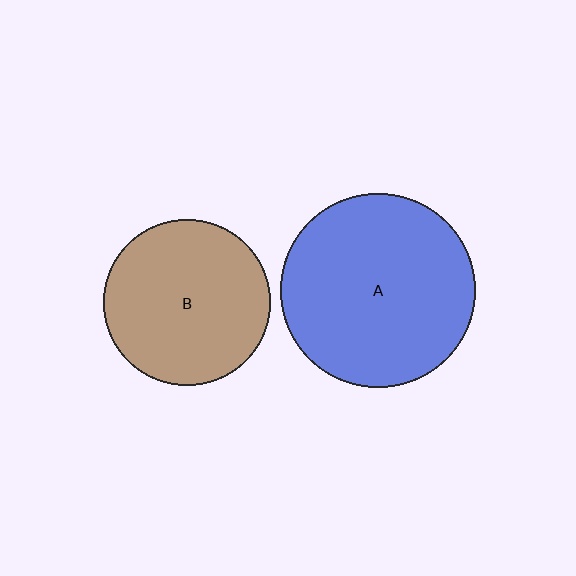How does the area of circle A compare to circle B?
Approximately 1.4 times.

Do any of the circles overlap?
No, none of the circles overlap.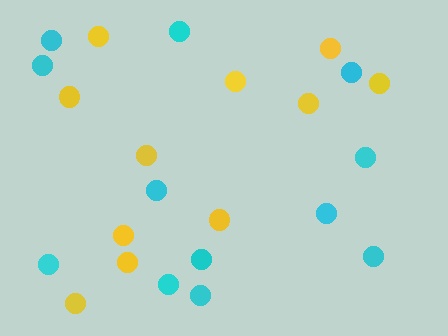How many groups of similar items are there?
There are 2 groups: one group of cyan circles (12) and one group of yellow circles (11).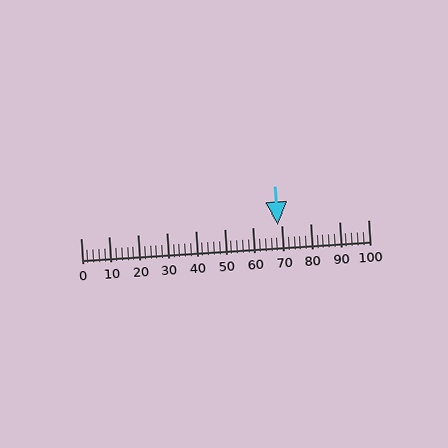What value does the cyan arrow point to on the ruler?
The cyan arrow points to approximately 69.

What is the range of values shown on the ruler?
The ruler shows values from 0 to 100.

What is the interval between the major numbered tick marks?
The major tick marks are spaced 10 units apart.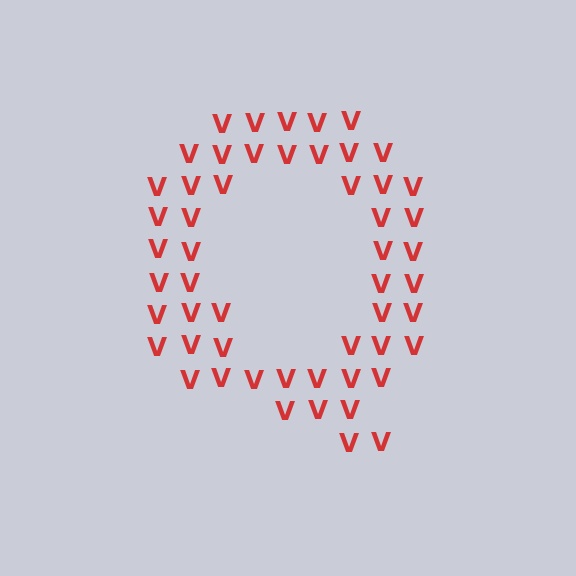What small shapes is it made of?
It is made of small letter V's.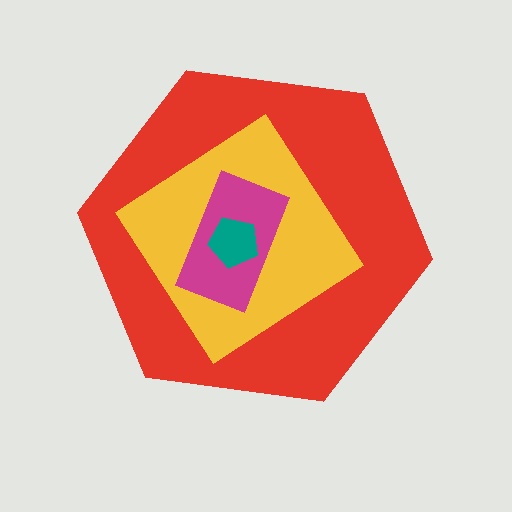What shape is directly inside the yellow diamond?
The magenta rectangle.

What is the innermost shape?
The teal pentagon.